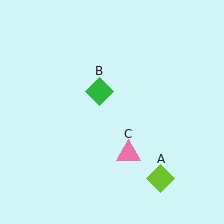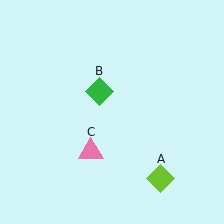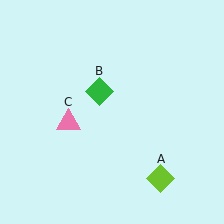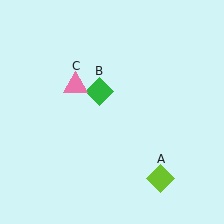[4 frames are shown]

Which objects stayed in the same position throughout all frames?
Lime diamond (object A) and green diamond (object B) remained stationary.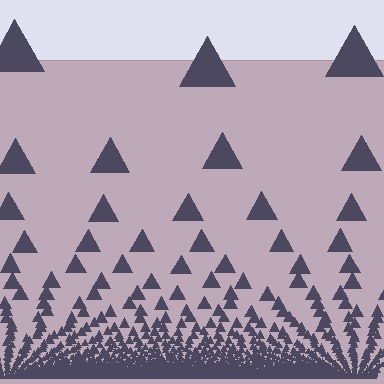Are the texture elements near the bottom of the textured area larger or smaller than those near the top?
Smaller. The gradient is inverted — elements near the bottom are smaller and denser.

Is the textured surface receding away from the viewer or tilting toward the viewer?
The surface appears to tilt toward the viewer. Texture elements get larger and sparser toward the top.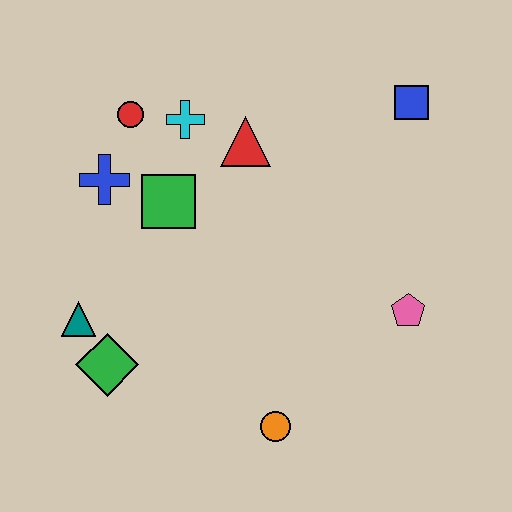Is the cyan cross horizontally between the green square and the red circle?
No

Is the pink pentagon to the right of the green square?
Yes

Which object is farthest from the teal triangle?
The blue square is farthest from the teal triangle.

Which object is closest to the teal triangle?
The green diamond is closest to the teal triangle.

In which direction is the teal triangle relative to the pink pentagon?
The teal triangle is to the left of the pink pentagon.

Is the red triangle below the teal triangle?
No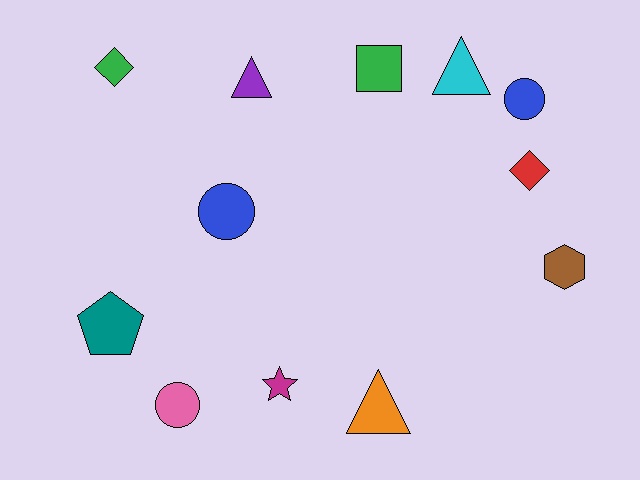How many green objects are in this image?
There are 2 green objects.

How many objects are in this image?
There are 12 objects.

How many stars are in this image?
There is 1 star.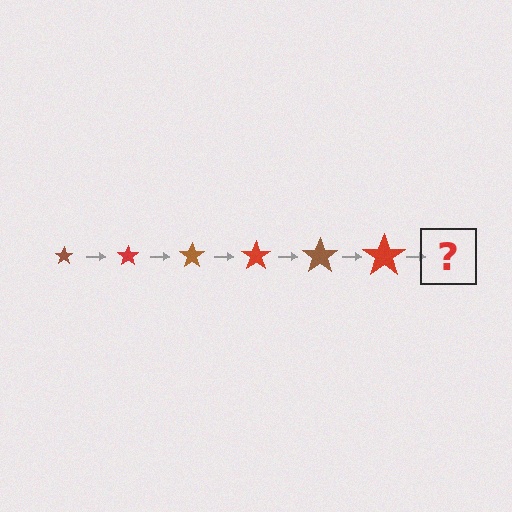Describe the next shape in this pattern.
It should be a brown star, larger than the previous one.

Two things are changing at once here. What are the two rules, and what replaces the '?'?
The two rules are that the star grows larger each step and the color cycles through brown and red. The '?' should be a brown star, larger than the previous one.